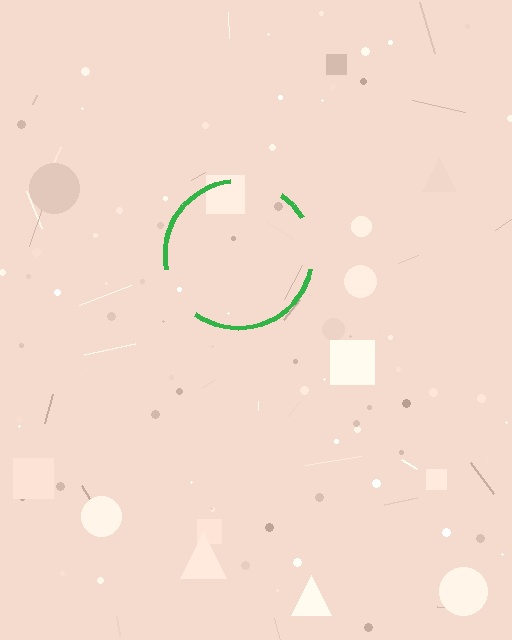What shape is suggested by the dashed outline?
The dashed outline suggests a circle.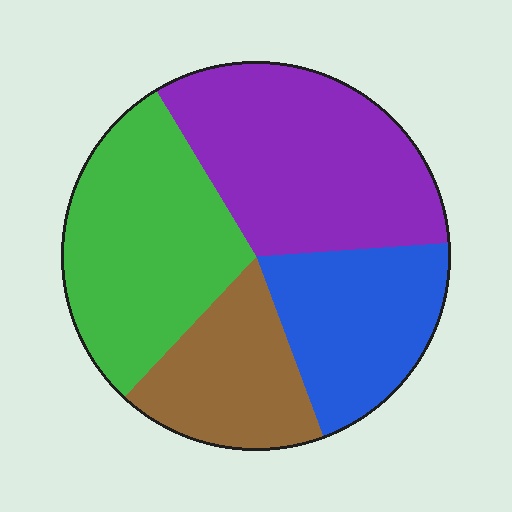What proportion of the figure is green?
Green covers about 30% of the figure.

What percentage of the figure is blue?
Blue covers around 20% of the figure.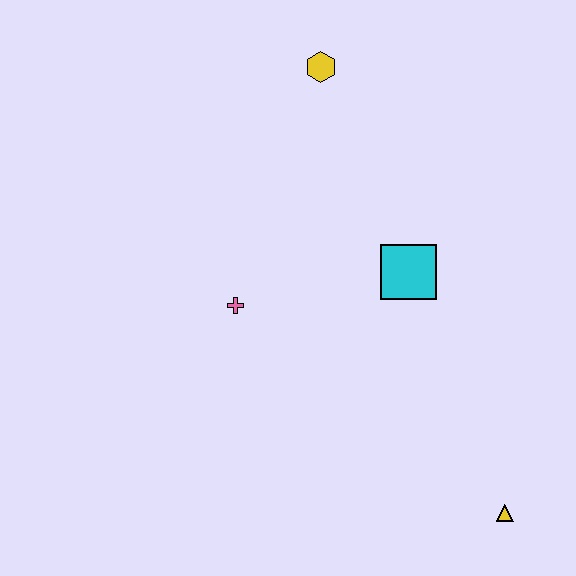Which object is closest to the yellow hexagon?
The cyan square is closest to the yellow hexagon.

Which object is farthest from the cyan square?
The yellow triangle is farthest from the cyan square.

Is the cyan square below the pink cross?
No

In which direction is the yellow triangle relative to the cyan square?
The yellow triangle is below the cyan square.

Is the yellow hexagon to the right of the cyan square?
No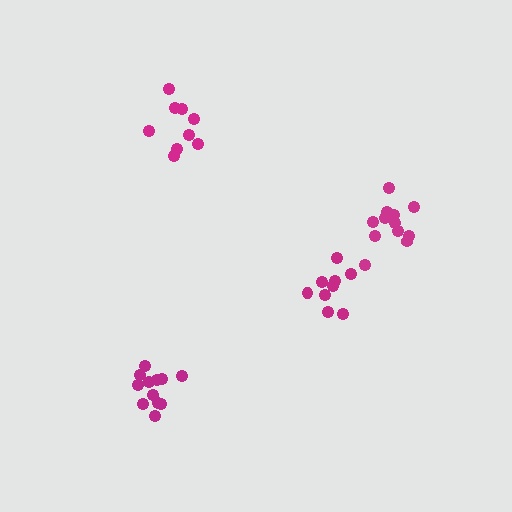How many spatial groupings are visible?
There are 4 spatial groupings.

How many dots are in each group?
Group 1: 9 dots, Group 2: 9 dots, Group 3: 12 dots, Group 4: 12 dots (42 total).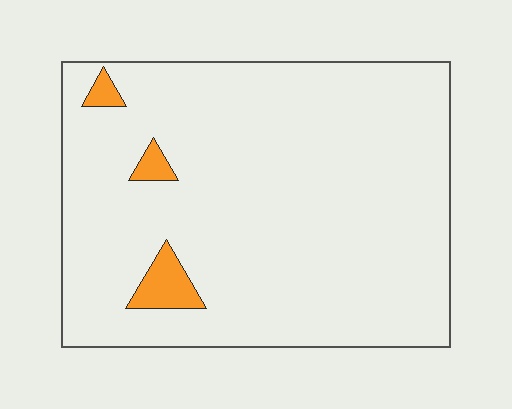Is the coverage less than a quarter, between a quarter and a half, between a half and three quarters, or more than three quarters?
Less than a quarter.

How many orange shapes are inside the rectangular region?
3.